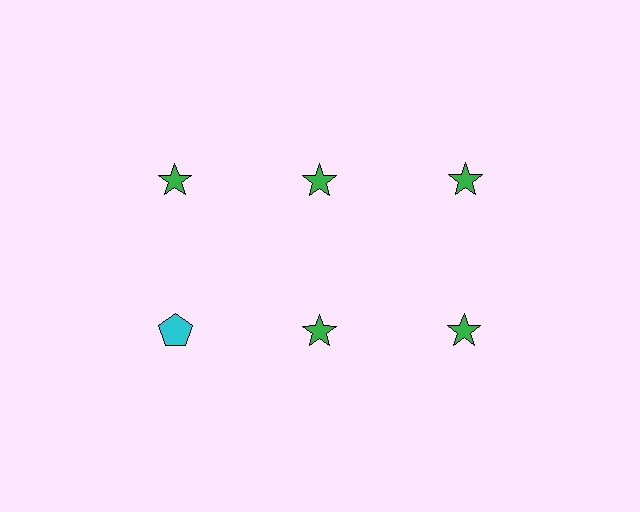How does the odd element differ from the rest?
It differs in both color (cyan instead of green) and shape (pentagon instead of star).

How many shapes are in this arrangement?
There are 6 shapes arranged in a grid pattern.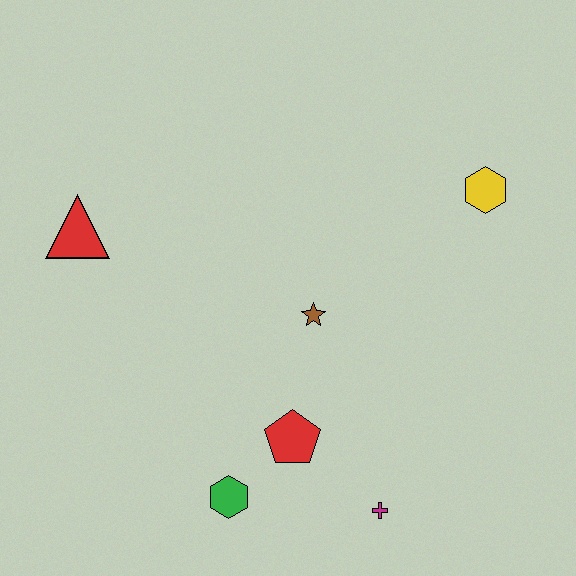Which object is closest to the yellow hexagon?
The brown star is closest to the yellow hexagon.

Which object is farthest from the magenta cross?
The red triangle is farthest from the magenta cross.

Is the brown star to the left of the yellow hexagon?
Yes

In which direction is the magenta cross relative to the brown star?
The magenta cross is below the brown star.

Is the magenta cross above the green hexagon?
No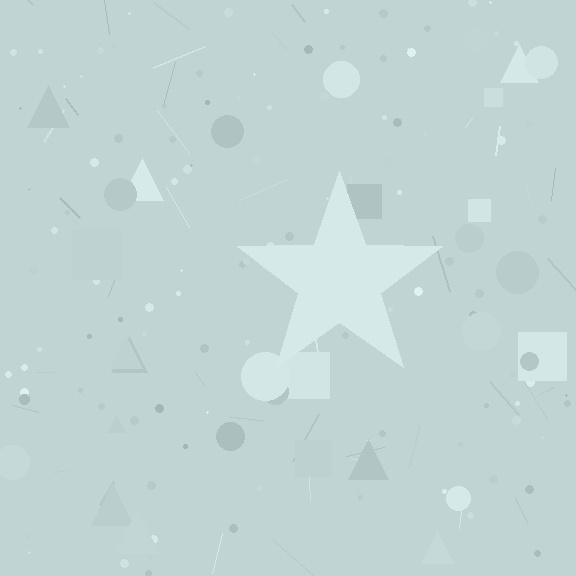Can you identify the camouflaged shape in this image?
The camouflaged shape is a star.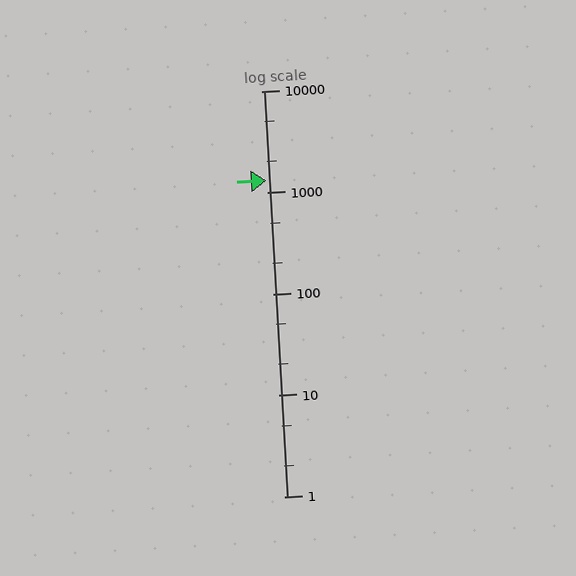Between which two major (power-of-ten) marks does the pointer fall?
The pointer is between 1000 and 10000.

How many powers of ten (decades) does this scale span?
The scale spans 4 decades, from 1 to 10000.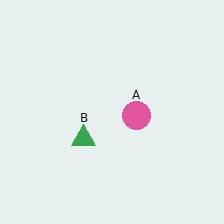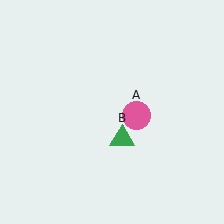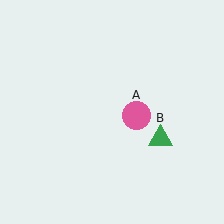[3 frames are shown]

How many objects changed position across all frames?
1 object changed position: green triangle (object B).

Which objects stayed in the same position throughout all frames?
Pink circle (object A) remained stationary.